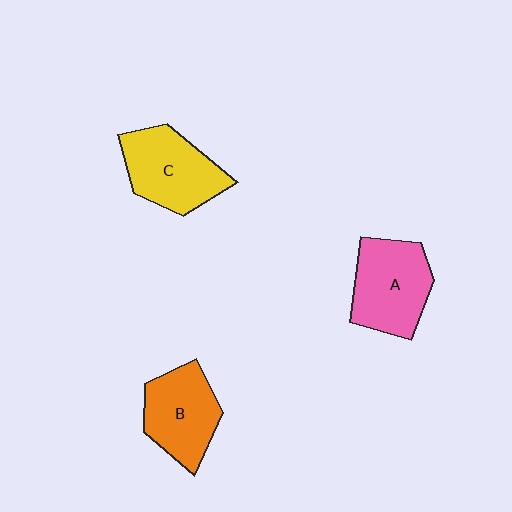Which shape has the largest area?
Shape A (pink).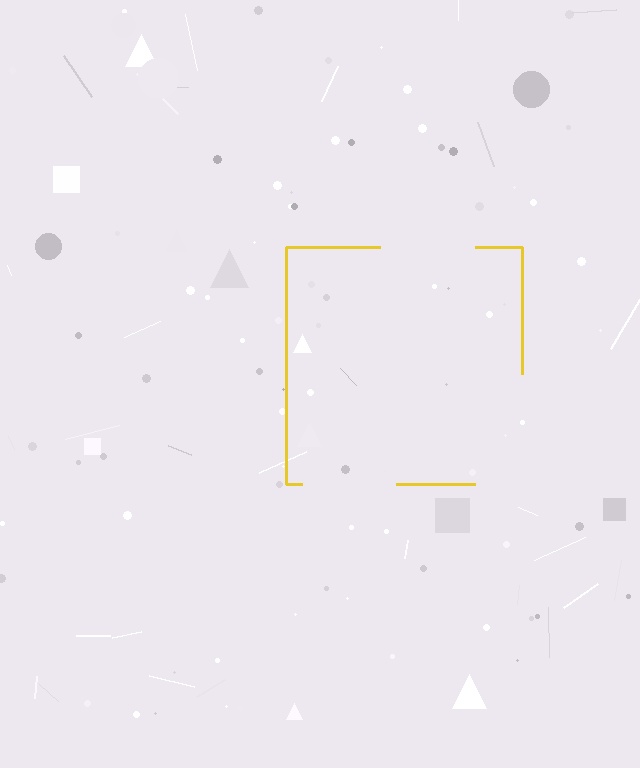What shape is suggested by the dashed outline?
The dashed outline suggests a square.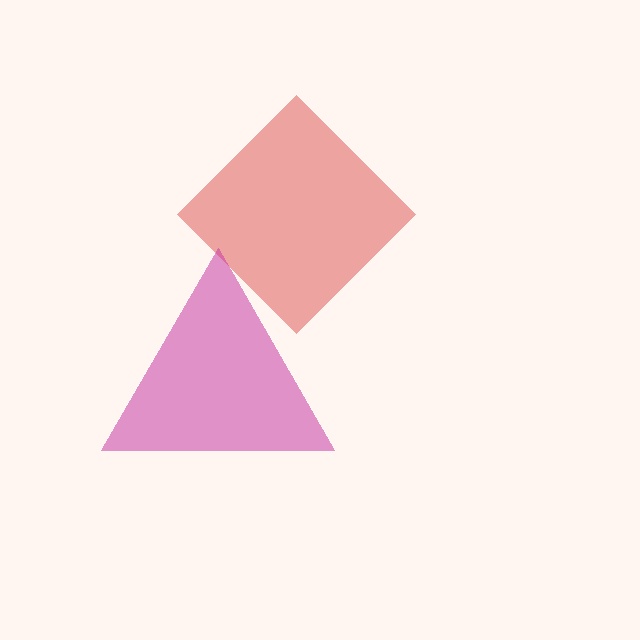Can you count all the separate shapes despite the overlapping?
Yes, there are 2 separate shapes.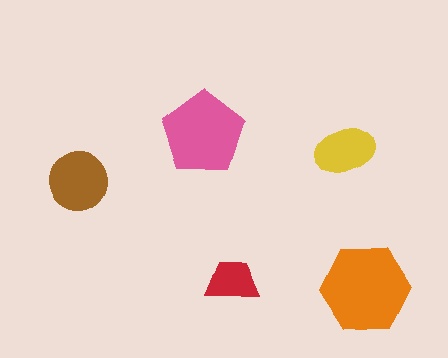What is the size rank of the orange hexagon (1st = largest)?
1st.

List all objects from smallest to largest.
The red trapezoid, the yellow ellipse, the brown circle, the pink pentagon, the orange hexagon.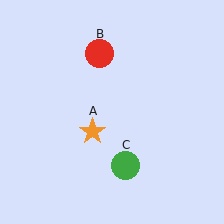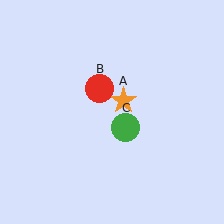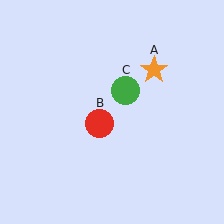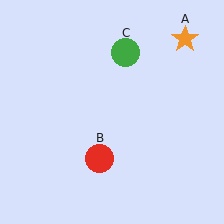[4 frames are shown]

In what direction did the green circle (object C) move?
The green circle (object C) moved up.